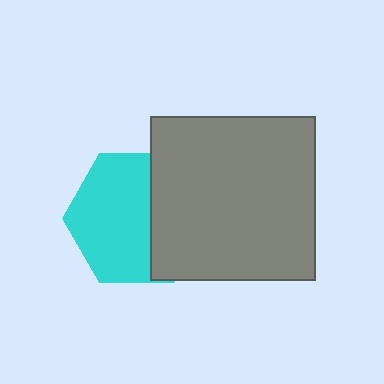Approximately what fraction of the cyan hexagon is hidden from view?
Roughly 38% of the cyan hexagon is hidden behind the gray square.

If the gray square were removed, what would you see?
You would see the complete cyan hexagon.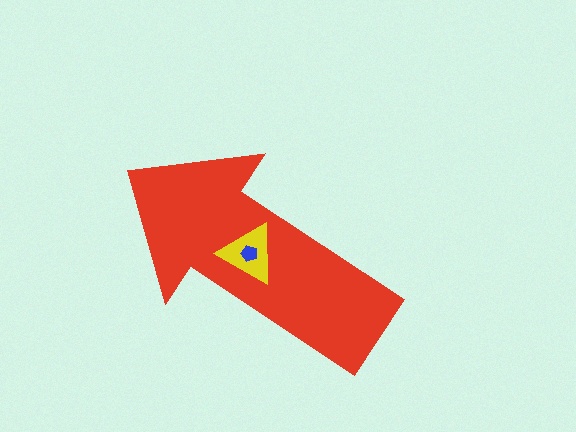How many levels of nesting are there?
3.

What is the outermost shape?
The red arrow.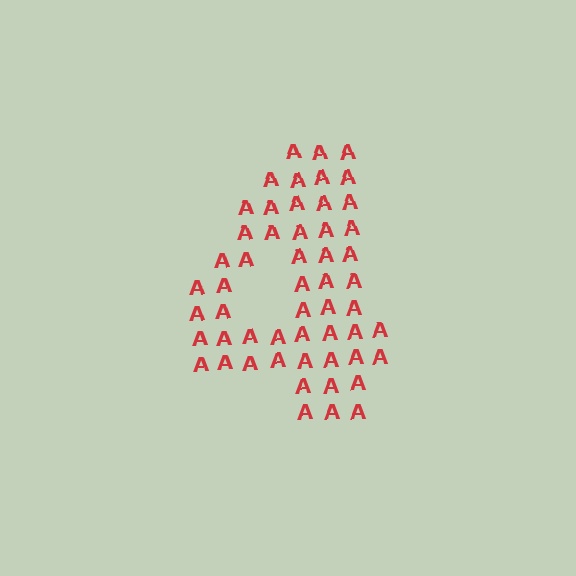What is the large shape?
The large shape is the digit 4.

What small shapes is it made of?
It is made of small letter A's.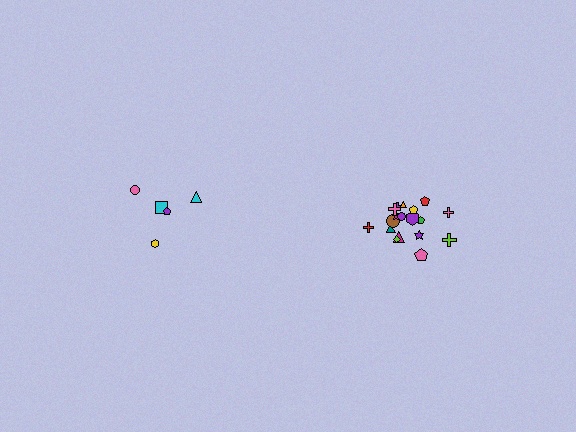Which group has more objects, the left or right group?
The right group.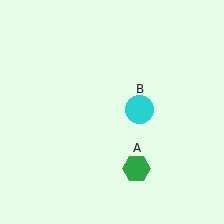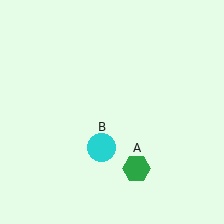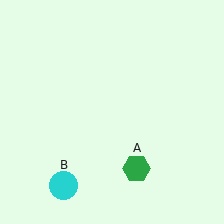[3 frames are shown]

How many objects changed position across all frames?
1 object changed position: cyan circle (object B).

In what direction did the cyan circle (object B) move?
The cyan circle (object B) moved down and to the left.